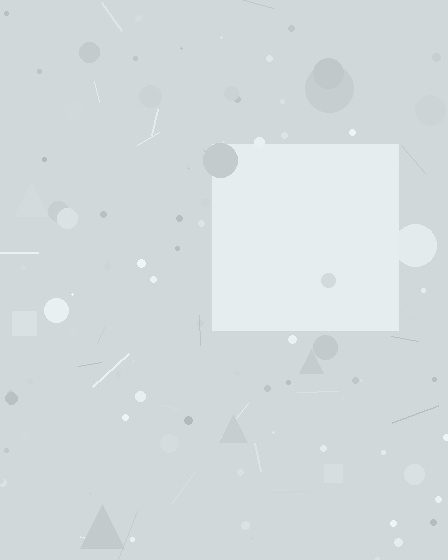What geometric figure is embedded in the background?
A square is embedded in the background.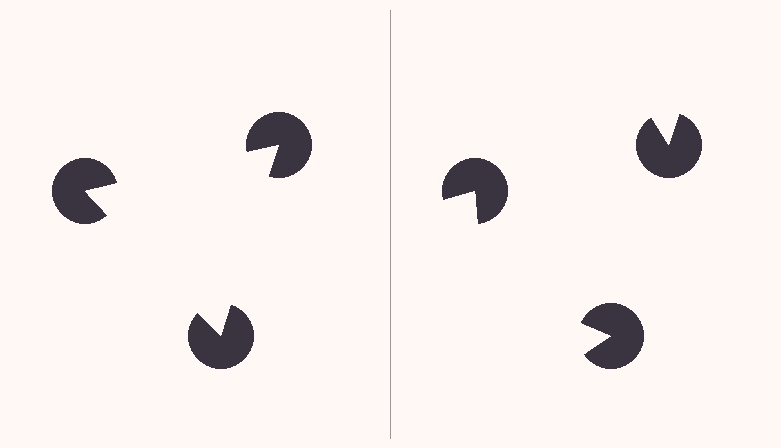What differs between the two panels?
The pac-man discs are positioned identically on both sides; only the wedge orientations differ. On the left they align to a triangle; on the right they are misaligned.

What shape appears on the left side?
An illusory triangle.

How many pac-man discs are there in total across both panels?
6 — 3 on each side.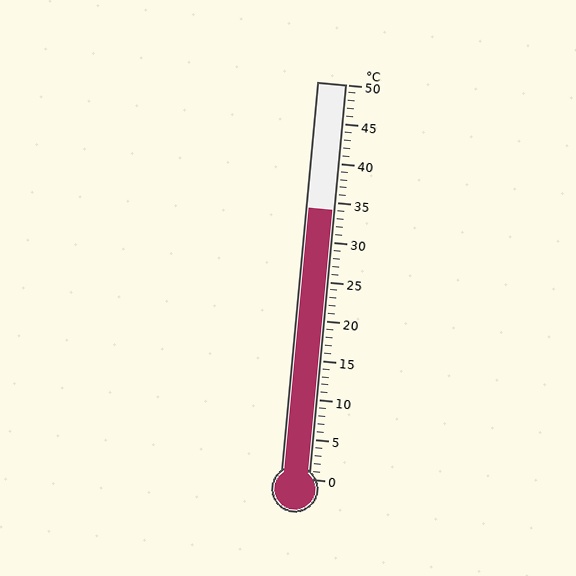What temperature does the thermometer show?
The thermometer shows approximately 34°C.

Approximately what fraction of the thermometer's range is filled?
The thermometer is filled to approximately 70% of its range.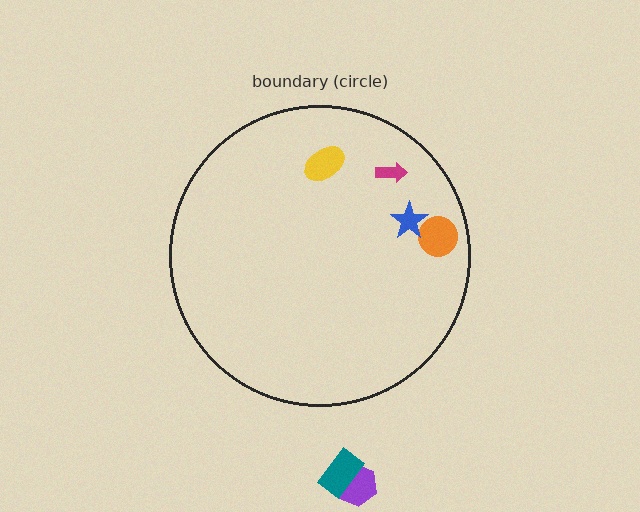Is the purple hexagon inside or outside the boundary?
Outside.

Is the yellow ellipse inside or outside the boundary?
Inside.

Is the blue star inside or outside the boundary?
Inside.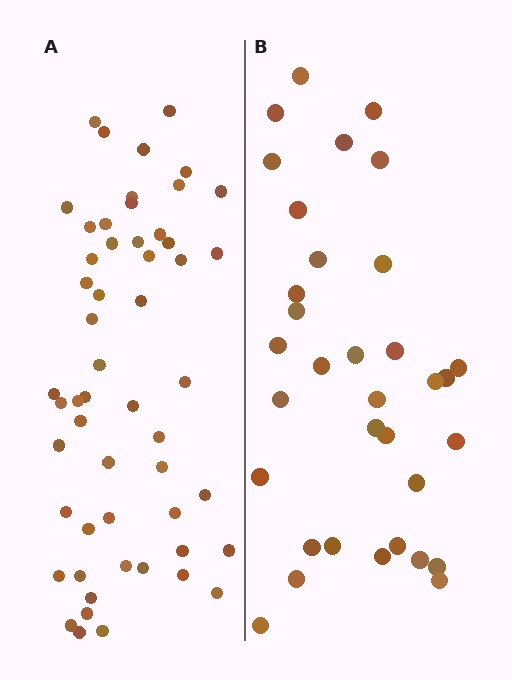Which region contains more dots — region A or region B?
Region A (the left region) has more dots.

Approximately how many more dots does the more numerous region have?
Region A has approximately 20 more dots than region B.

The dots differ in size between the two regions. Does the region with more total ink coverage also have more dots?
No. Region B has more total ink coverage because its dots are larger, but region A actually contains more individual dots. Total area can be misleading — the number of items is what matters here.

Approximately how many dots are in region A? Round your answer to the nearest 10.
About 50 dots. (The exact count is 54, which rounds to 50.)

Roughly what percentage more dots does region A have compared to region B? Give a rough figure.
About 60% more.